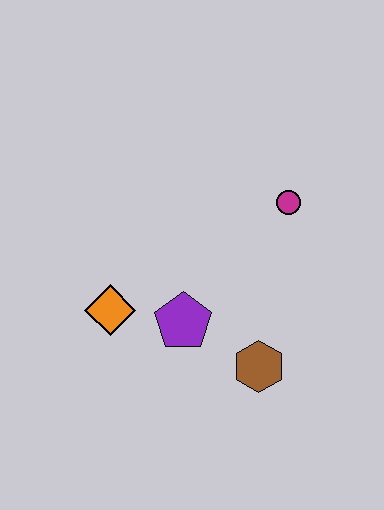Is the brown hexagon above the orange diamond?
No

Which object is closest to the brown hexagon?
The purple pentagon is closest to the brown hexagon.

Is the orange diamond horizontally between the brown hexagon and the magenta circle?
No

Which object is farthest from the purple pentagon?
The magenta circle is farthest from the purple pentagon.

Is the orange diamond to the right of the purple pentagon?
No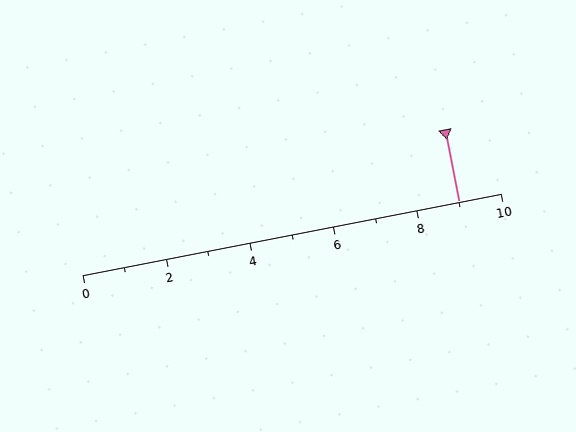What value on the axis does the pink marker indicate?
The marker indicates approximately 9.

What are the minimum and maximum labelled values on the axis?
The axis runs from 0 to 10.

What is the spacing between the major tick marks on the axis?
The major ticks are spaced 2 apart.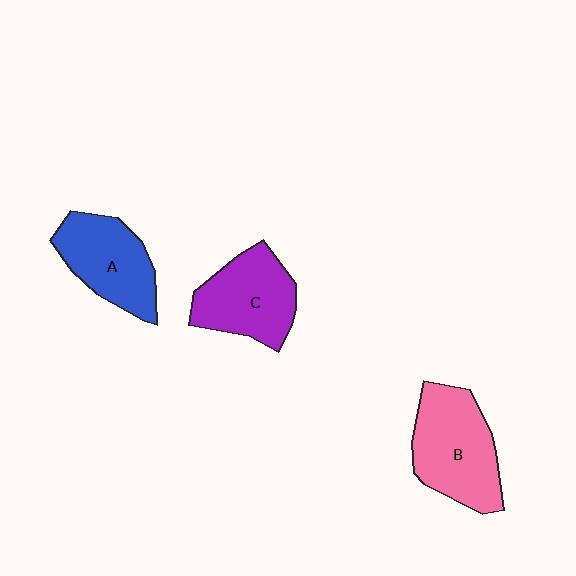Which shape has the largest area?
Shape B (pink).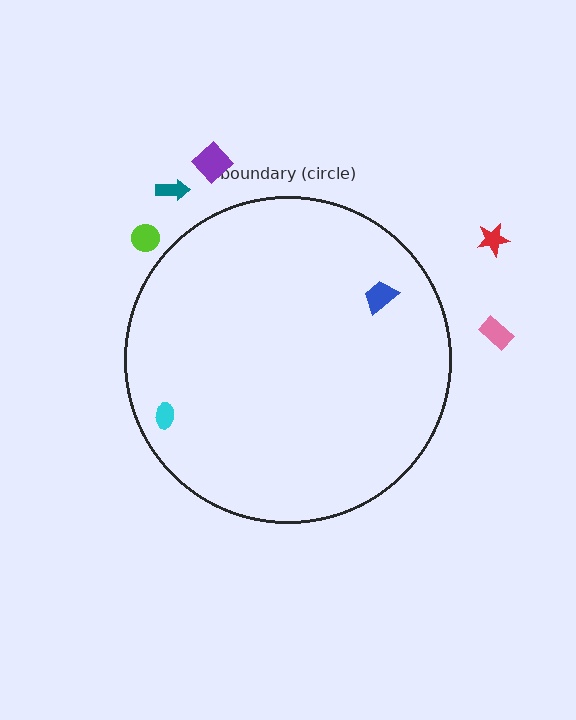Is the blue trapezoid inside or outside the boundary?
Inside.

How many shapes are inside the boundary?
2 inside, 5 outside.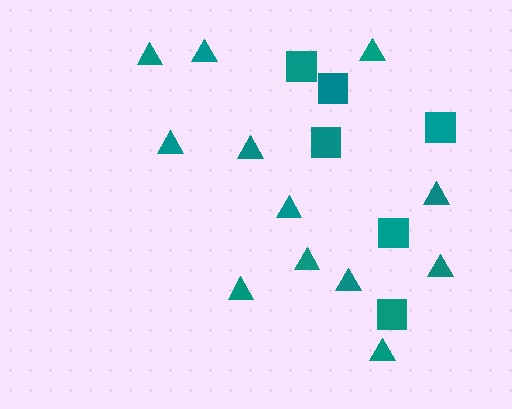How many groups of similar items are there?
There are 2 groups: one group of triangles (12) and one group of squares (6).